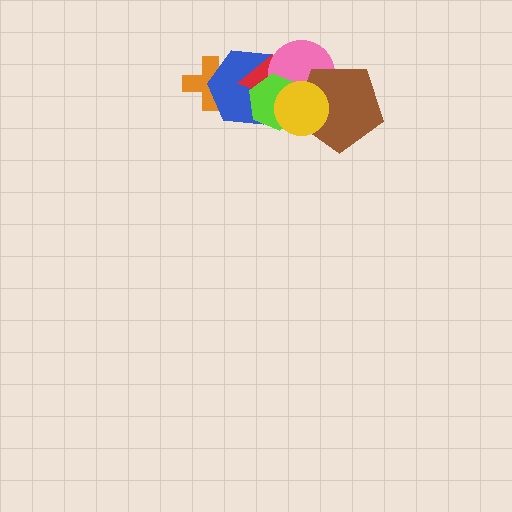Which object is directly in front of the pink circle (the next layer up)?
The lime hexagon is directly in front of the pink circle.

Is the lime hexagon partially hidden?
Yes, it is partially covered by another shape.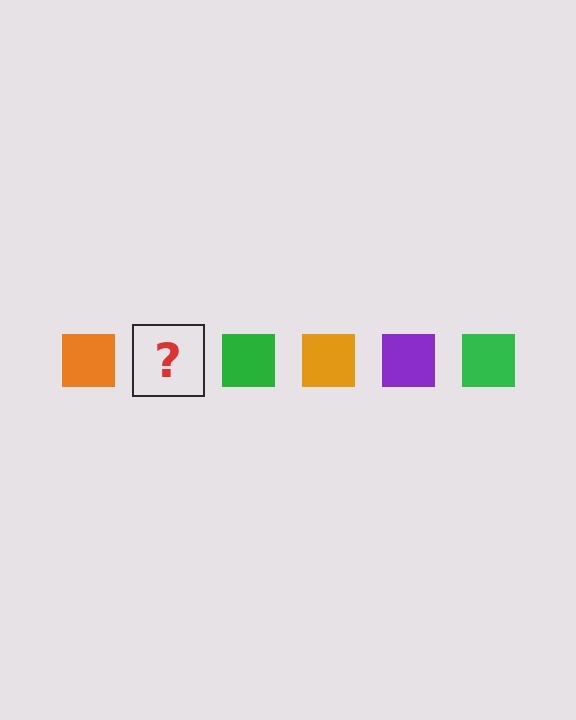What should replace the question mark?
The question mark should be replaced with a purple square.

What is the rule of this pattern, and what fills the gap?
The rule is that the pattern cycles through orange, purple, green squares. The gap should be filled with a purple square.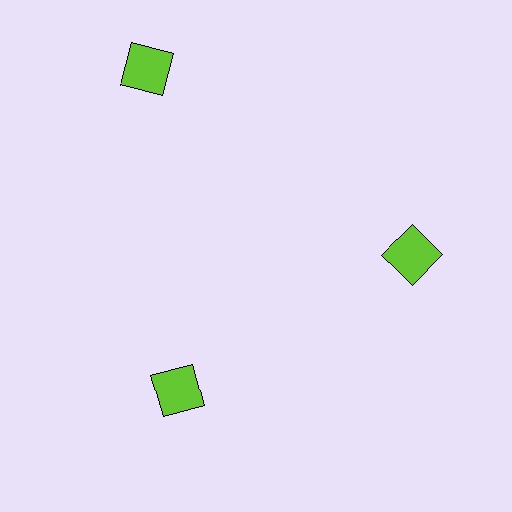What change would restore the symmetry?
The symmetry would be restored by moving it inward, back onto the ring so that all 3 squares sit at equal angles and equal distance from the center.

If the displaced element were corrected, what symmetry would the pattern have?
It would have 3-fold rotational symmetry — the pattern would map onto itself every 120 degrees.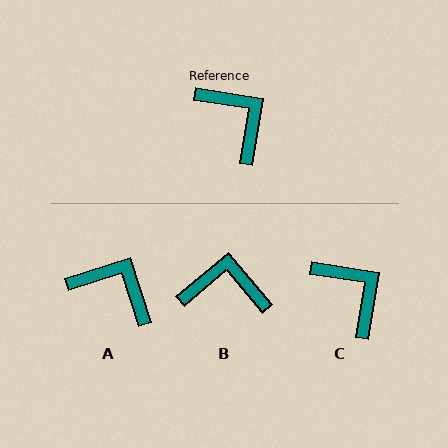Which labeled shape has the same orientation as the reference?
C.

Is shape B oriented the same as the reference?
No, it is off by about 49 degrees.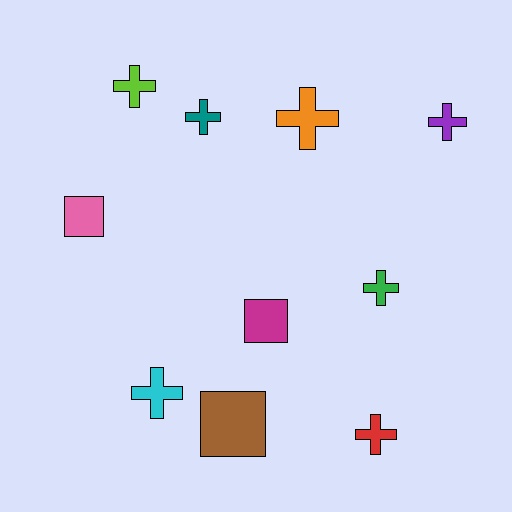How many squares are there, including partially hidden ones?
There are 3 squares.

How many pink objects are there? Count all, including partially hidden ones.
There is 1 pink object.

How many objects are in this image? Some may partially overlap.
There are 10 objects.